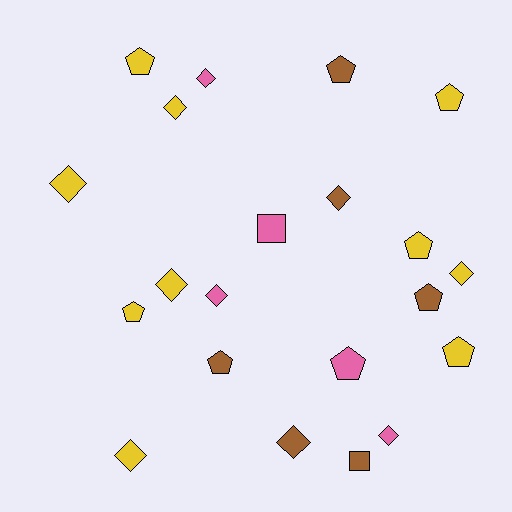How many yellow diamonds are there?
There are 5 yellow diamonds.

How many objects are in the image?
There are 21 objects.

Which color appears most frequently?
Yellow, with 10 objects.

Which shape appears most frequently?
Diamond, with 10 objects.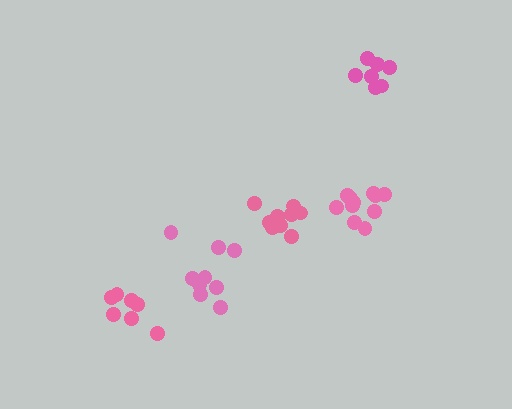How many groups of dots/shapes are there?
There are 5 groups.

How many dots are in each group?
Group 1: 9 dots, Group 2: 7 dots, Group 3: 9 dots, Group 4: 7 dots, Group 5: 11 dots (43 total).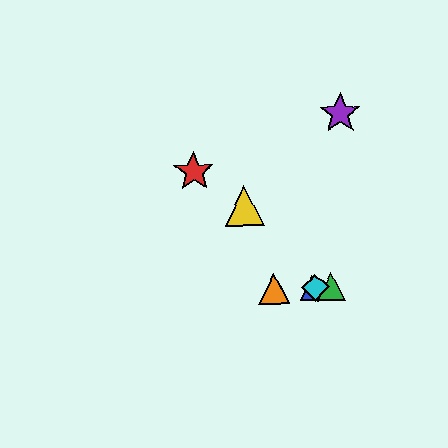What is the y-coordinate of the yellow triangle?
The yellow triangle is at y≈206.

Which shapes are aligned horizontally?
The blue triangle, the green triangle, the orange triangle, the cyan diamond are aligned horizontally.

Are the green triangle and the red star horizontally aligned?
No, the green triangle is at y≈287 and the red star is at y≈171.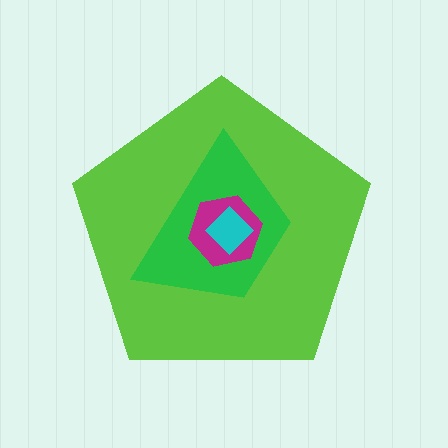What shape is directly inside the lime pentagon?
The green trapezoid.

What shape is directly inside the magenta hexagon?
The cyan diamond.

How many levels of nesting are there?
4.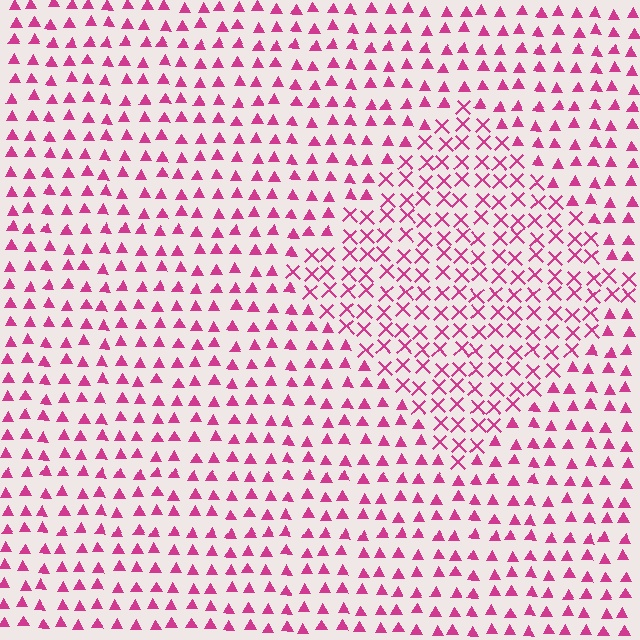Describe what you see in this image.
The image is filled with small magenta elements arranged in a uniform grid. A diamond-shaped region contains X marks, while the surrounding area contains triangles. The boundary is defined purely by the change in element shape.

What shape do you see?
I see a diamond.